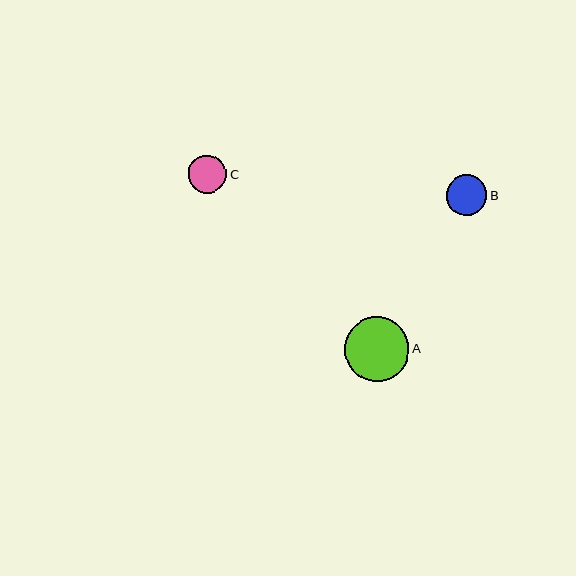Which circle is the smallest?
Circle C is the smallest with a size of approximately 38 pixels.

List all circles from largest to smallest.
From largest to smallest: A, B, C.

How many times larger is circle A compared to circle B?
Circle A is approximately 1.6 times the size of circle B.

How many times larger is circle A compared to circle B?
Circle A is approximately 1.6 times the size of circle B.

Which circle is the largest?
Circle A is the largest with a size of approximately 64 pixels.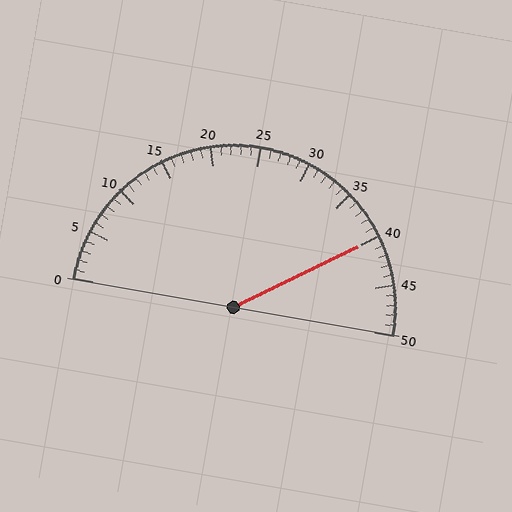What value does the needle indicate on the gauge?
The needle indicates approximately 40.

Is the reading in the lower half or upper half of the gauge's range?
The reading is in the upper half of the range (0 to 50).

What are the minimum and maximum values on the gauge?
The gauge ranges from 0 to 50.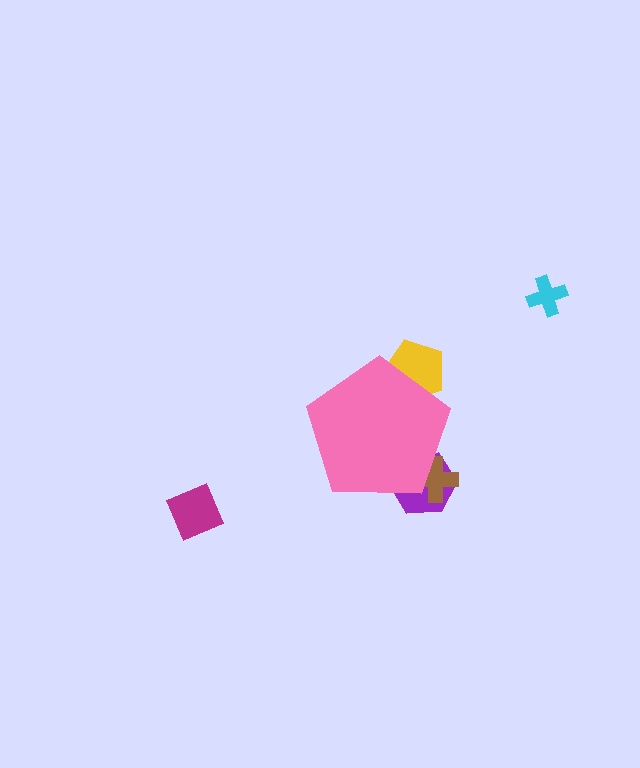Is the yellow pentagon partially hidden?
Yes, the yellow pentagon is partially hidden behind the pink pentagon.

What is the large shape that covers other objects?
A pink pentagon.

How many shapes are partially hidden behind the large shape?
3 shapes are partially hidden.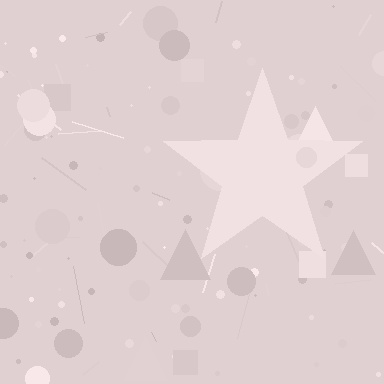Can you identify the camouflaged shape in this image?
The camouflaged shape is a star.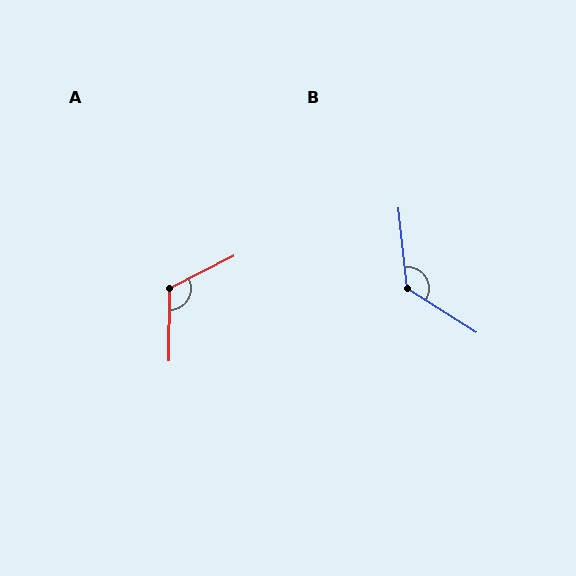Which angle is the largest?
B, at approximately 129 degrees.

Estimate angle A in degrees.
Approximately 117 degrees.